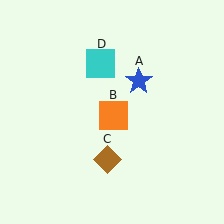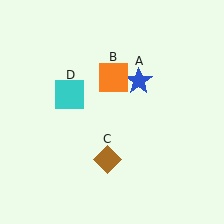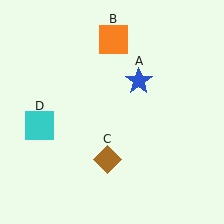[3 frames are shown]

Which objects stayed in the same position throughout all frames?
Blue star (object A) and brown diamond (object C) remained stationary.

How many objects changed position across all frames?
2 objects changed position: orange square (object B), cyan square (object D).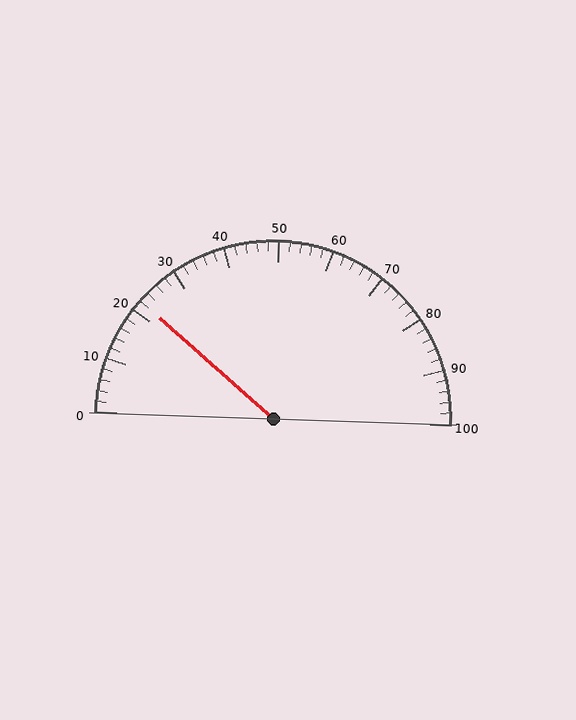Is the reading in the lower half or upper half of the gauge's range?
The reading is in the lower half of the range (0 to 100).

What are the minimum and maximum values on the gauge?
The gauge ranges from 0 to 100.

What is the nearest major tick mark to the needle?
The nearest major tick mark is 20.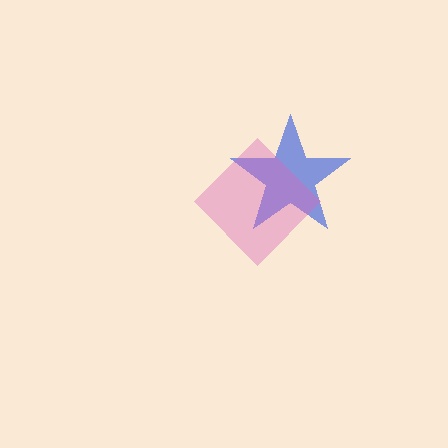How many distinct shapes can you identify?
There are 2 distinct shapes: a blue star, a pink diamond.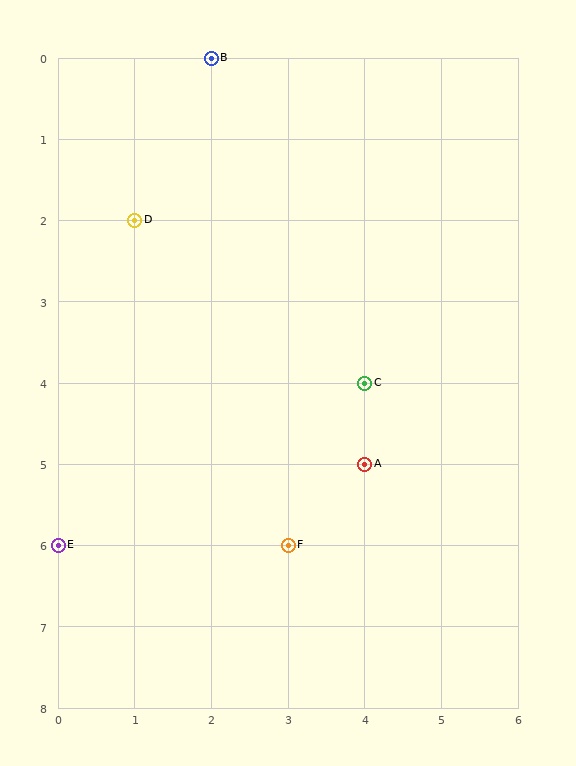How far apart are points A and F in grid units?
Points A and F are 1 column and 1 row apart (about 1.4 grid units diagonally).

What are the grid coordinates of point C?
Point C is at grid coordinates (4, 4).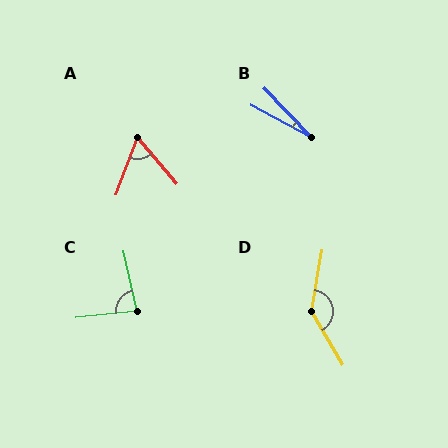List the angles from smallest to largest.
B (18°), A (61°), C (83°), D (140°).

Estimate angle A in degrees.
Approximately 61 degrees.